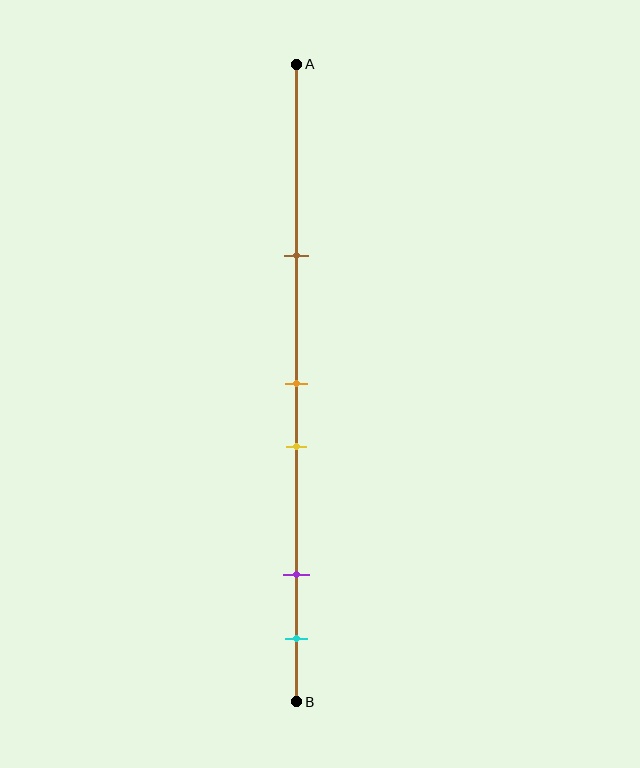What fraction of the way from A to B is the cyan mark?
The cyan mark is approximately 90% (0.9) of the way from A to B.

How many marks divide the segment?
There are 5 marks dividing the segment.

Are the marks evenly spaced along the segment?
No, the marks are not evenly spaced.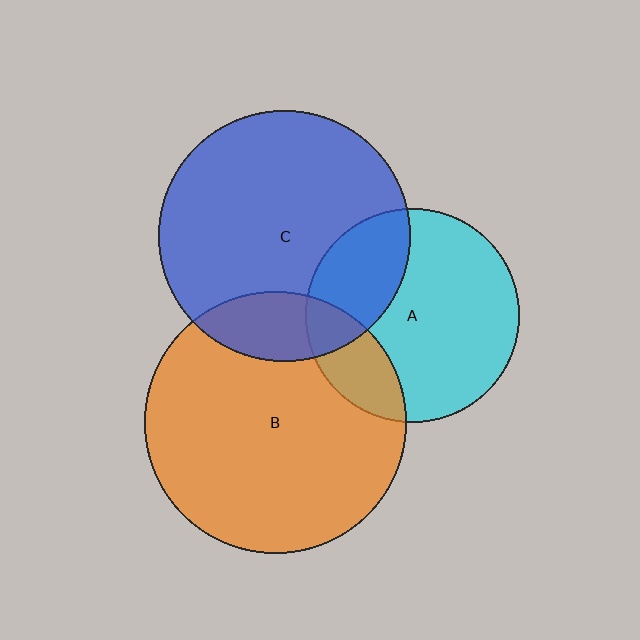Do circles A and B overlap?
Yes.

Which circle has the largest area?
Circle B (orange).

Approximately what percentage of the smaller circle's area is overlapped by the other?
Approximately 20%.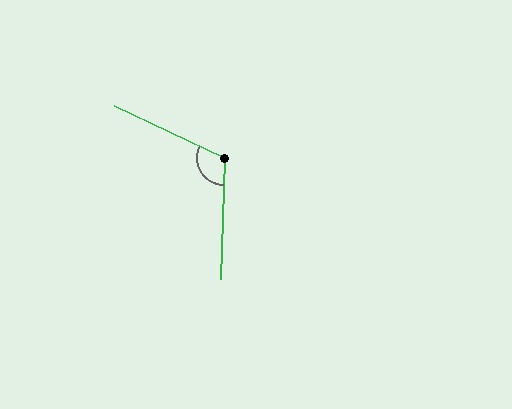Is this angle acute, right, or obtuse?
It is obtuse.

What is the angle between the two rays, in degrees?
Approximately 113 degrees.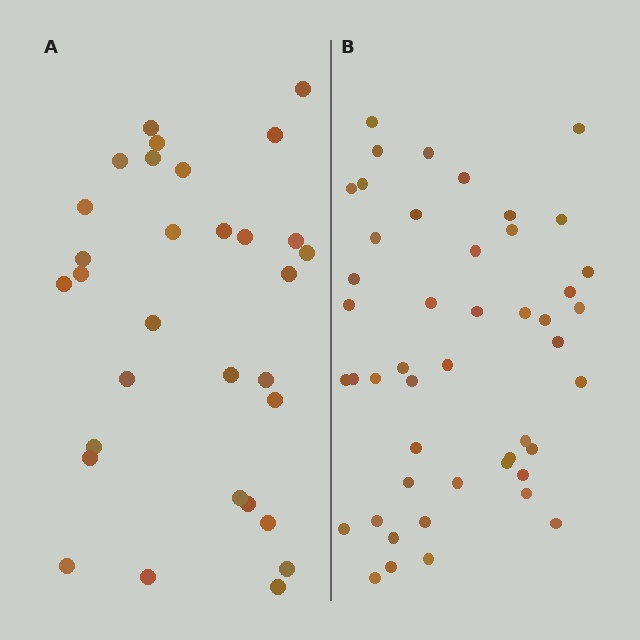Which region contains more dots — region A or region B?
Region B (the right region) has more dots.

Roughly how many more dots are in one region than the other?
Region B has approximately 15 more dots than region A.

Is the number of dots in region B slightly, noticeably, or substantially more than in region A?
Region B has substantially more. The ratio is roughly 1.5 to 1.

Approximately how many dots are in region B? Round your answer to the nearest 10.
About 50 dots. (The exact count is 47, which rounds to 50.)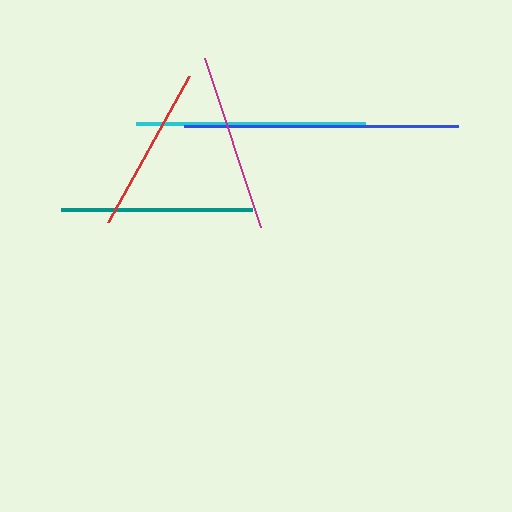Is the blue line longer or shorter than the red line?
The blue line is longer than the red line.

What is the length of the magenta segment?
The magenta segment is approximately 178 pixels long.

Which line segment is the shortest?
The red line is the shortest at approximately 166 pixels.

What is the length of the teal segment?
The teal segment is approximately 191 pixels long.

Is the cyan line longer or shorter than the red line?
The cyan line is longer than the red line.